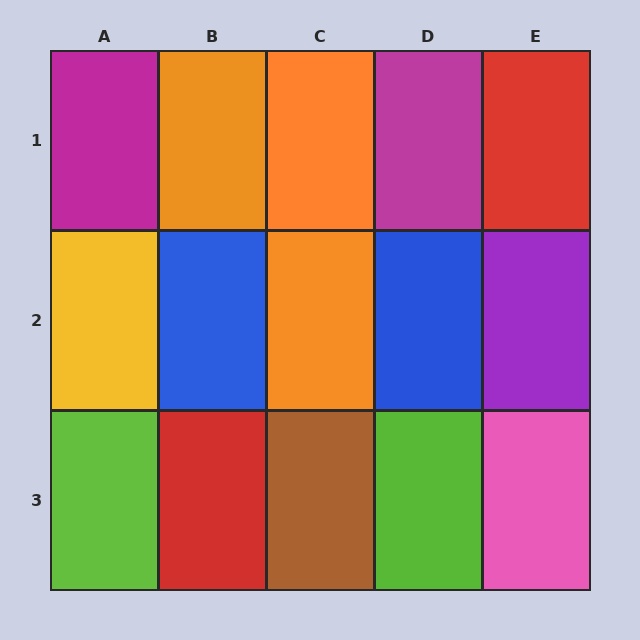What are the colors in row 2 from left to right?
Yellow, blue, orange, blue, purple.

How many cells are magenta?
2 cells are magenta.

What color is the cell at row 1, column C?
Orange.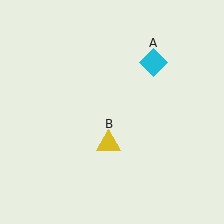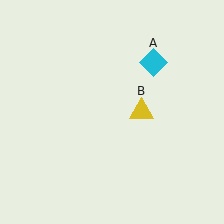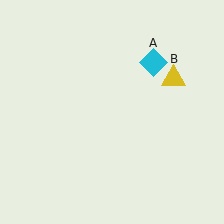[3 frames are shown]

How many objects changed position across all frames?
1 object changed position: yellow triangle (object B).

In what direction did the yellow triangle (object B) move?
The yellow triangle (object B) moved up and to the right.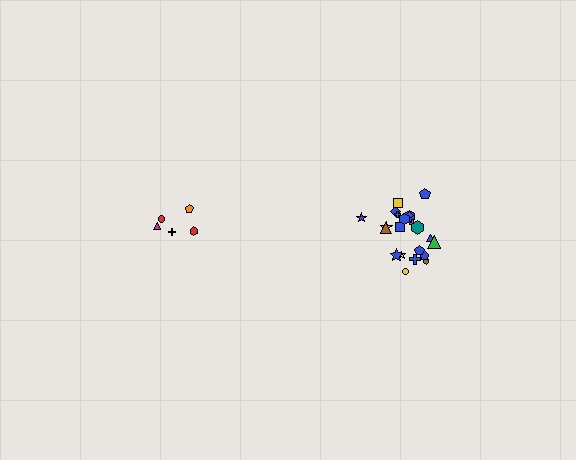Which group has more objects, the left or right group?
The right group.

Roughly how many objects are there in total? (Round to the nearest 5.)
Roughly 25 objects in total.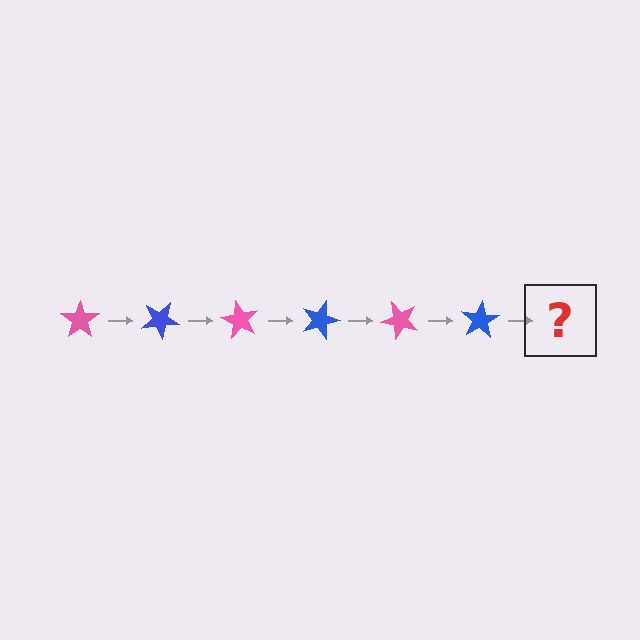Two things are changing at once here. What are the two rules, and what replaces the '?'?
The two rules are that it rotates 30 degrees each step and the color cycles through pink and blue. The '?' should be a pink star, rotated 180 degrees from the start.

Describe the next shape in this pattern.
It should be a pink star, rotated 180 degrees from the start.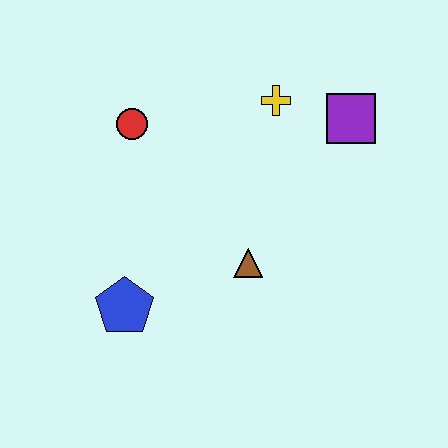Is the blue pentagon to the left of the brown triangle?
Yes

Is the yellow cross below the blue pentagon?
No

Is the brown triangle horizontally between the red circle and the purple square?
Yes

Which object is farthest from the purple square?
The blue pentagon is farthest from the purple square.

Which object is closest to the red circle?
The yellow cross is closest to the red circle.